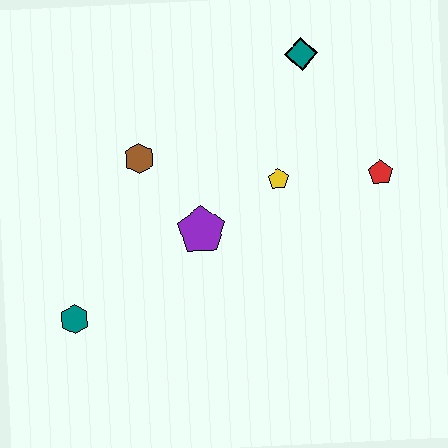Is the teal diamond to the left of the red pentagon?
Yes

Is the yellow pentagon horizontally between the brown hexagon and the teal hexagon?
No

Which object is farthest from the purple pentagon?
The teal diamond is farthest from the purple pentagon.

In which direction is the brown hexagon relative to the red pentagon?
The brown hexagon is to the left of the red pentagon.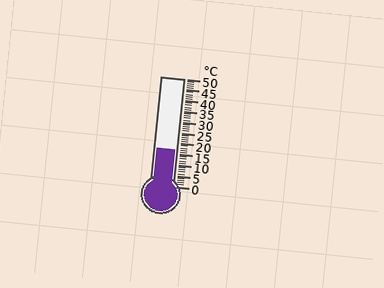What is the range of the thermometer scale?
The thermometer scale ranges from 0°C to 50°C.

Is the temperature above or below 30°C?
The temperature is below 30°C.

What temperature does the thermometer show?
The thermometer shows approximately 17°C.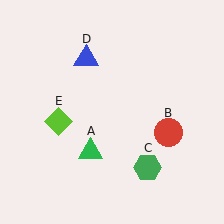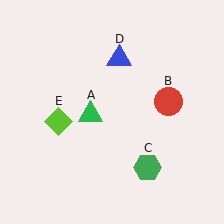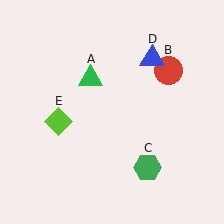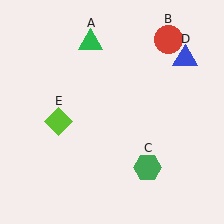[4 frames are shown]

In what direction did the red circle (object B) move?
The red circle (object B) moved up.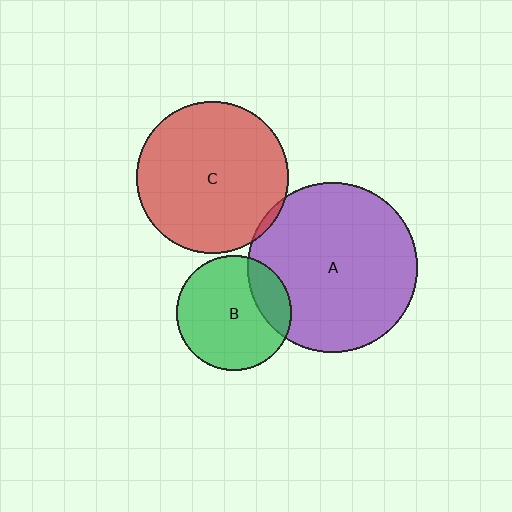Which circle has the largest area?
Circle A (purple).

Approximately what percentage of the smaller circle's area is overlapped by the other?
Approximately 5%.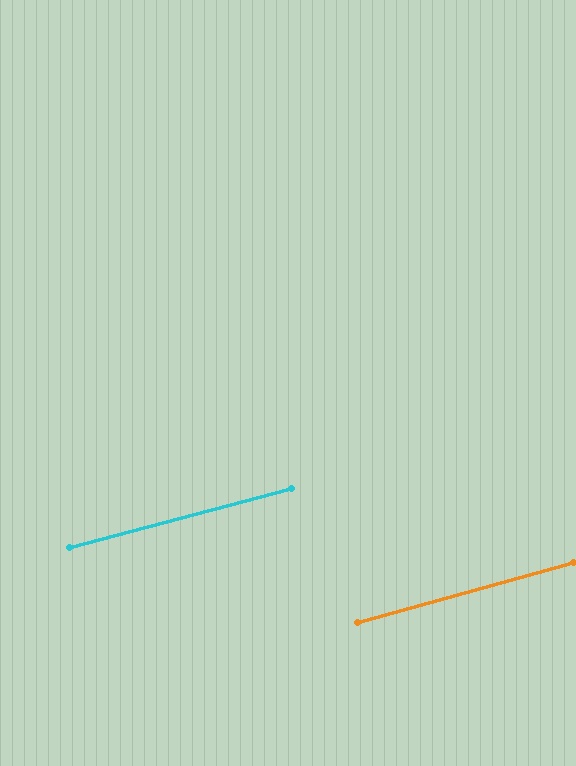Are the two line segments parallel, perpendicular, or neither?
Parallel — their directions differ by only 0.7°.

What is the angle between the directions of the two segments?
Approximately 1 degree.